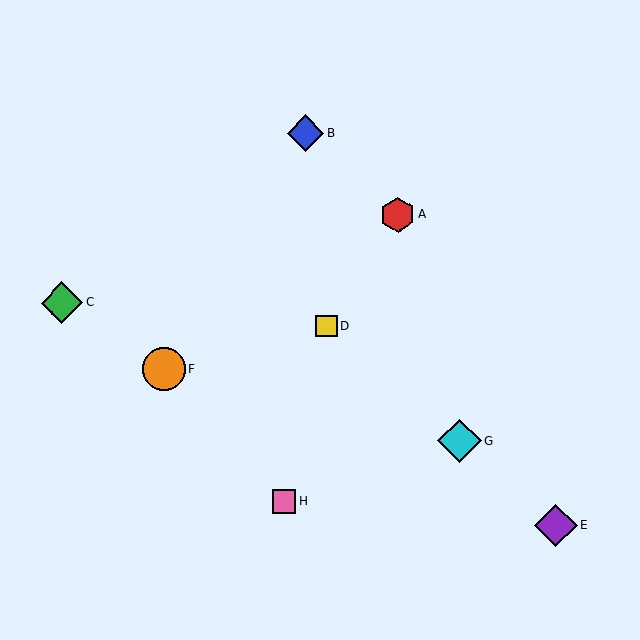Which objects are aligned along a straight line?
Objects D, E, G are aligned along a straight line.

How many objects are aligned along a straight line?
3 objects (D, E, G) are aligned along a straight line.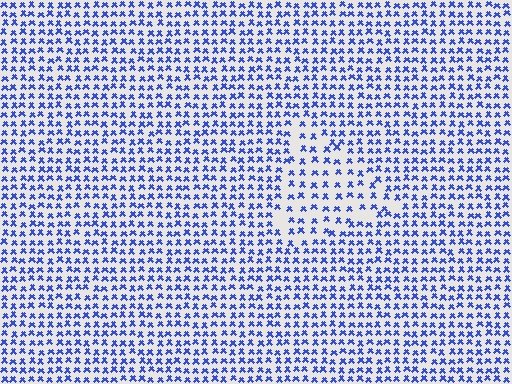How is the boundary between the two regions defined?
The boundary is defined by a change in element density (approximately 1.7x ratio). All elements are the same color, size, and shape.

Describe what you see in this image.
The image contains small blue elements arranged at two different densities. A triangle-shaped region is visible where the elements are less densely packed than the surrounding area.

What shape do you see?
I see a triangle.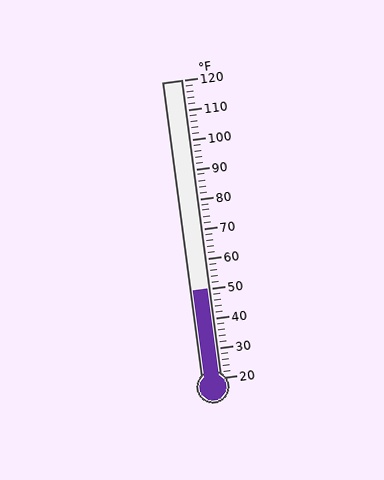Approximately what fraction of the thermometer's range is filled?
The thermometer is filled to approximately 30% of its range.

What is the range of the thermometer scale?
The thermometer scale ranges from 20°F to 120°F.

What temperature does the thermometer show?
The thermometer shows approximately 50°F.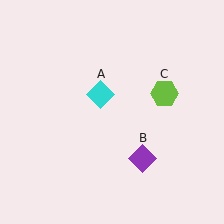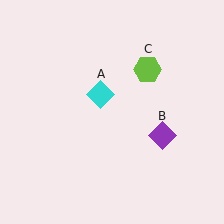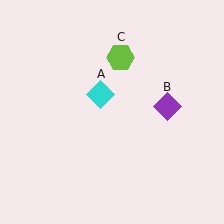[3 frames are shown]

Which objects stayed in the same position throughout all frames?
Cyan diamond (object A) remained stationary.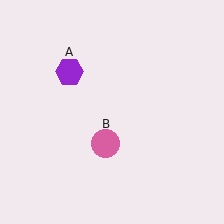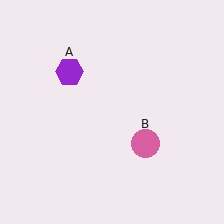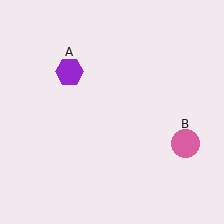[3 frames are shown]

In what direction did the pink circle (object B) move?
The pink circle (object B) moved right.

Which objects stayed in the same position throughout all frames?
Purple hexagon (object A) remained stationary.